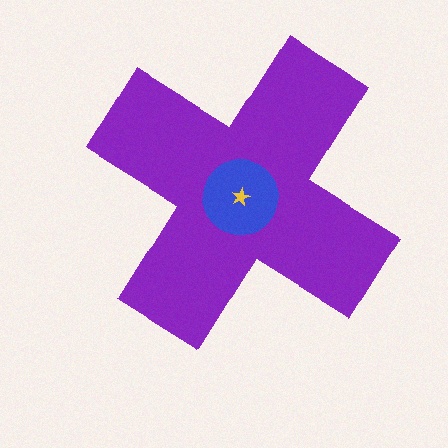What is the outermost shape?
The purple cross.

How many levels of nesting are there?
3.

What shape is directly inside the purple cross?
The blue circle.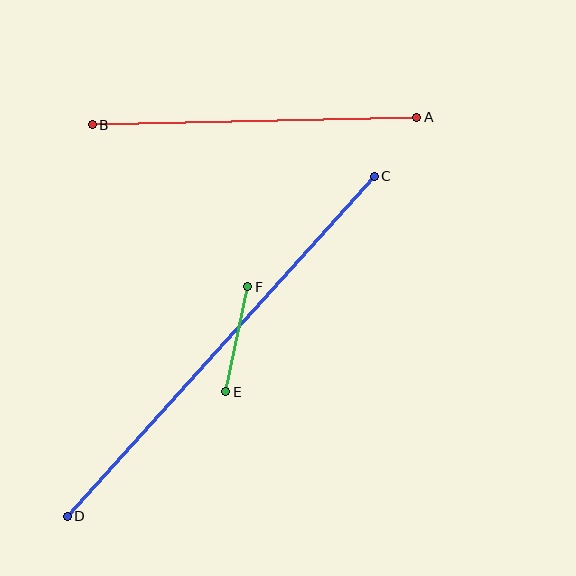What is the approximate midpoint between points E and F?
The midpoint is at approximately (237, 339) pixels.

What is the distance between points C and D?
The distance is approximately 458 pixels.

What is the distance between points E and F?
The distance is approximately 107 pixels.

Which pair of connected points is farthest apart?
Points C and D are farthest apart.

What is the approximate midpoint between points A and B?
The midpoint is at approximately (254, 121) pixels.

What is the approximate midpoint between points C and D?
The midpoint is at approximately (221, 346) pixels.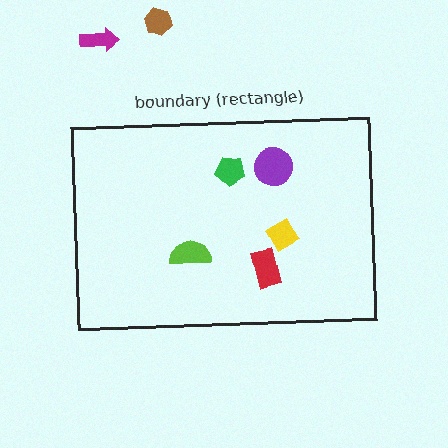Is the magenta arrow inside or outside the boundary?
Outside.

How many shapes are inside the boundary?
5 inside, 2 outside.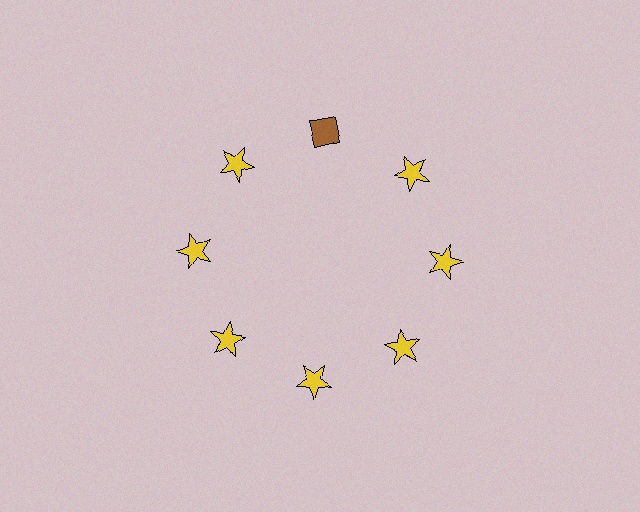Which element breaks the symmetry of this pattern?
The brown diamond at roughly the 12 o'clock position breaks the symmetry. All other shapes are yellow stars.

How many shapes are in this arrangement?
There are 8 shapes arranged in a ring pattern.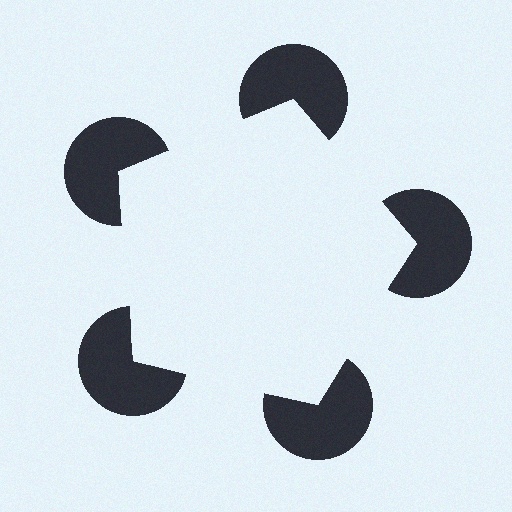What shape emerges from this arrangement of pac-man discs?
An illusory pentagon — its edges are inferred from the aligned wedge cuts in the pac-man discs, not physically drawn.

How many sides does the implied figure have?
5 sides.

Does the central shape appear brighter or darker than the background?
It typically appears slightly brighter than the background, even though no actual brightness change is drawn.